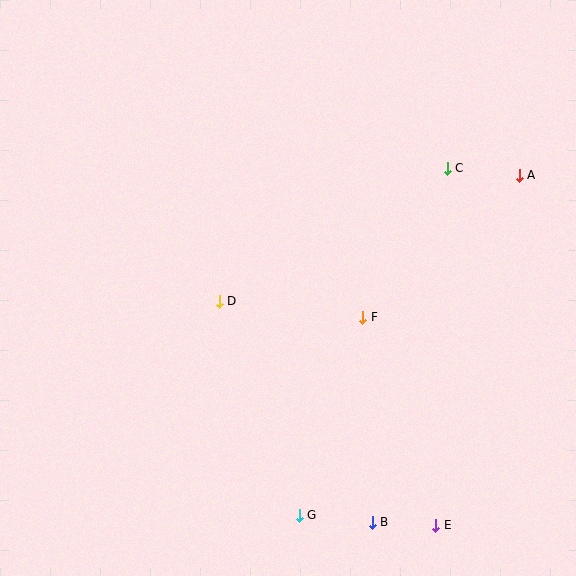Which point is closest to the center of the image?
Point D at (219, 301) is closest to the center.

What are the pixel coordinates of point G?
Point G is at (299, 515).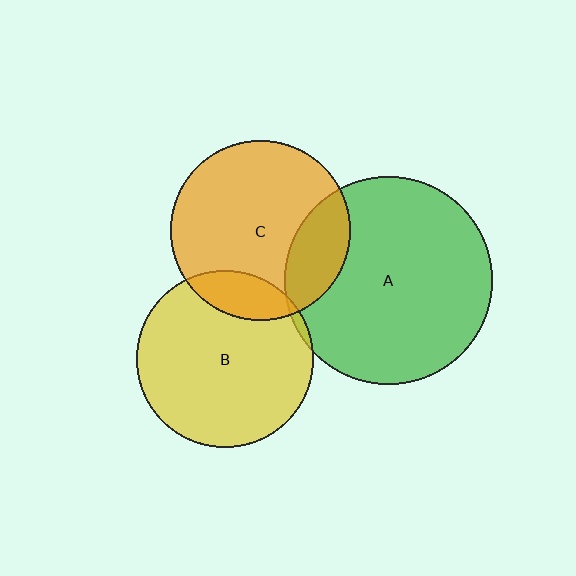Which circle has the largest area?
Circle A (green).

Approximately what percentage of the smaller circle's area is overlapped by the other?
Approximately 20%.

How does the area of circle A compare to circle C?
Approximately 1.3 times.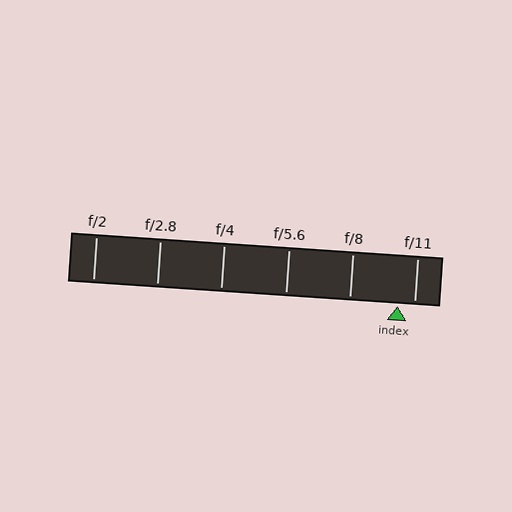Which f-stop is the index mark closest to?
The index mark is closest to f/11.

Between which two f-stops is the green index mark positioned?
The index mark is between f/8 and f/11.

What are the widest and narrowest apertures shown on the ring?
The widest aperture shown is f/2 and the narrowest is f/11.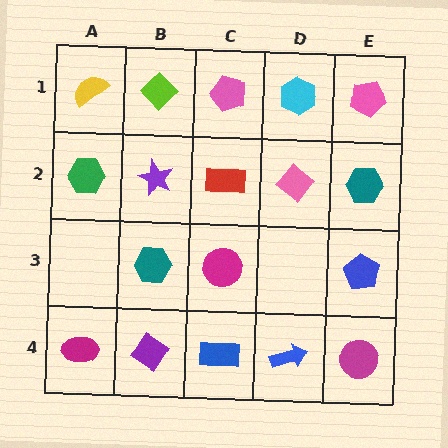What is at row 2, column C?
A red rectangle.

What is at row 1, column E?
A pink pentagon.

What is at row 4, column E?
A magenta circle.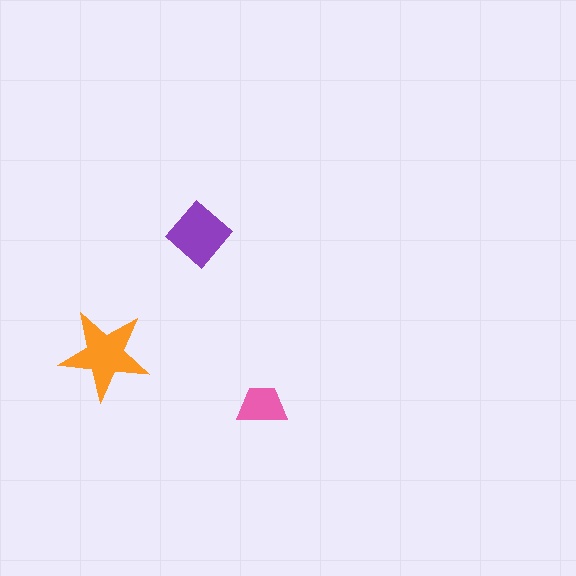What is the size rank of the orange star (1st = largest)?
1st.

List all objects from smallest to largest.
The pink trapezoid, the purple diamond, the orange star.